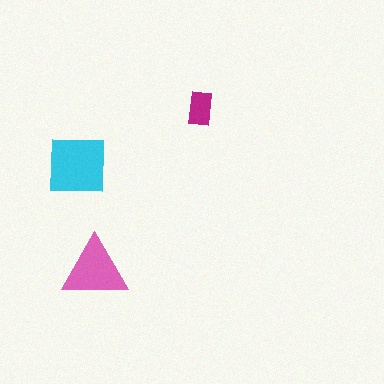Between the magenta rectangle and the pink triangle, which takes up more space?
The pink triangle.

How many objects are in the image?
There are 3 objects in the image.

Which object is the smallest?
The magenta rectangle.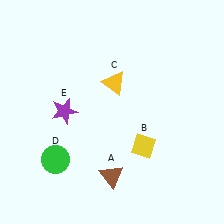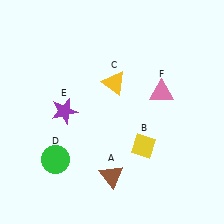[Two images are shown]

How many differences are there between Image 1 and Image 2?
There is 1 difference between the two images.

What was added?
A pink triangle (F) was added in Image 2.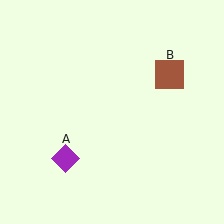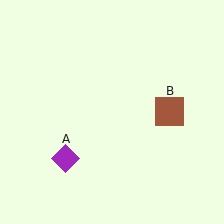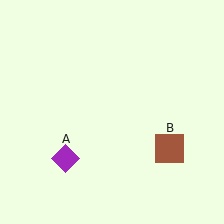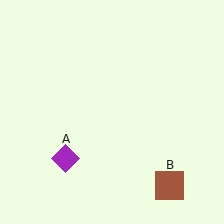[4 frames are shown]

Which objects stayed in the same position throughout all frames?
Purple diamond (object A) remained stationary.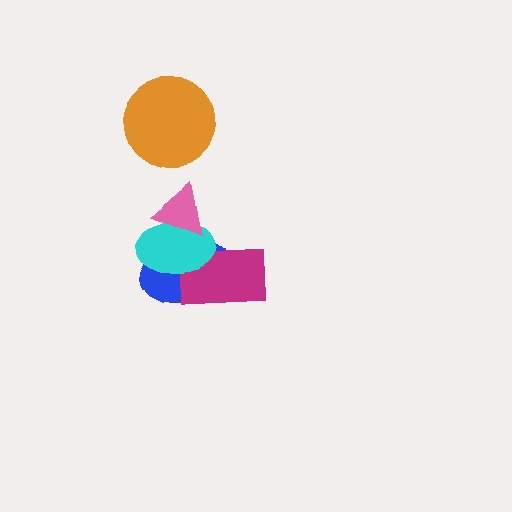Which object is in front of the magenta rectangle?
The cyan ellipse is in front of the magenta rectangle.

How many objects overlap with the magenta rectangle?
2 objects overlap with the magenta rectangle.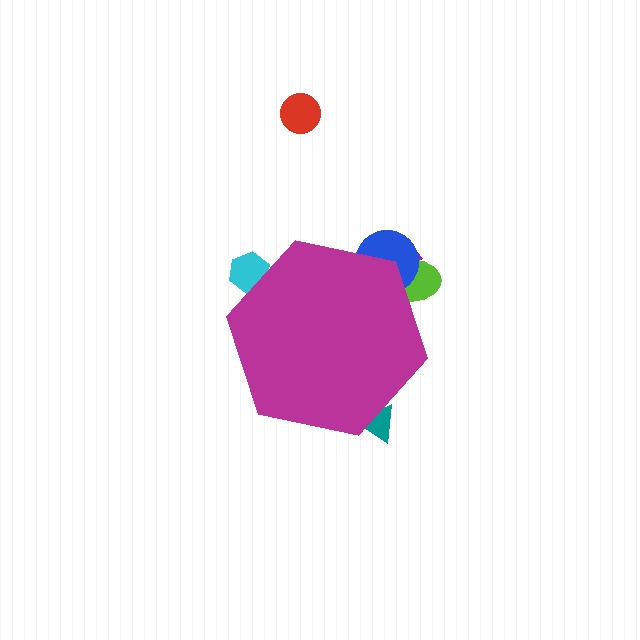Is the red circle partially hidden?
No, the red circle is fully visible.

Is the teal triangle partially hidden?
Yes, the teal triangle is partially hidden behind the magenta hexagon.